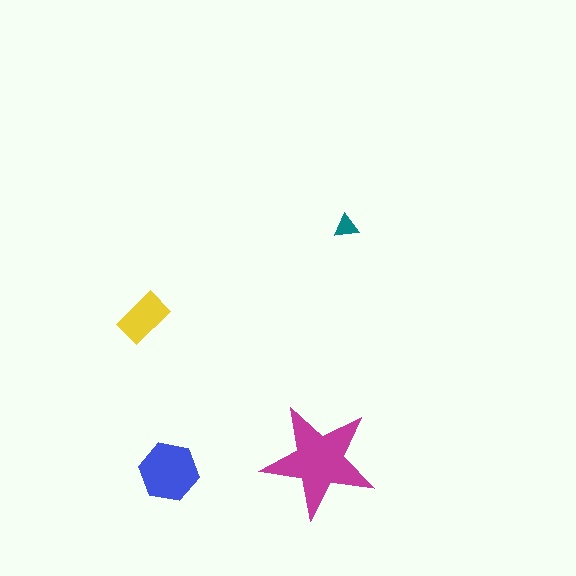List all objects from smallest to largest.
The teal triangle, the yellow rectangle, the blue hexagon, the magenta star.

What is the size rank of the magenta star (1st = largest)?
1st.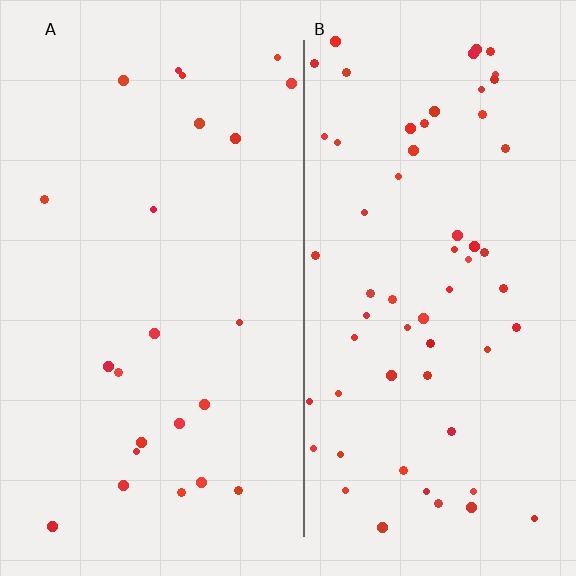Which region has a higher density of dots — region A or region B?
B (the right).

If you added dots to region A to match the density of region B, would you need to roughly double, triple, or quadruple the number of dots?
Approximately triple.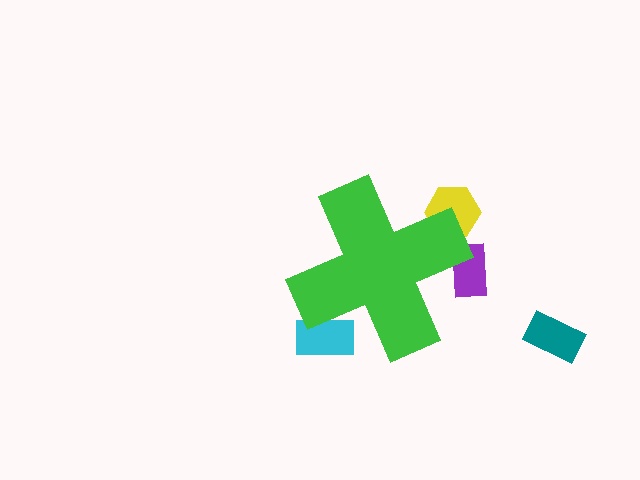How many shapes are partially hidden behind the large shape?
3 shapes are partially hidden.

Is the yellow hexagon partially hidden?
Yes, the yellow hexagon is partially hidden behind the green cross.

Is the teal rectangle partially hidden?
No, the teal rectangle is fully visible.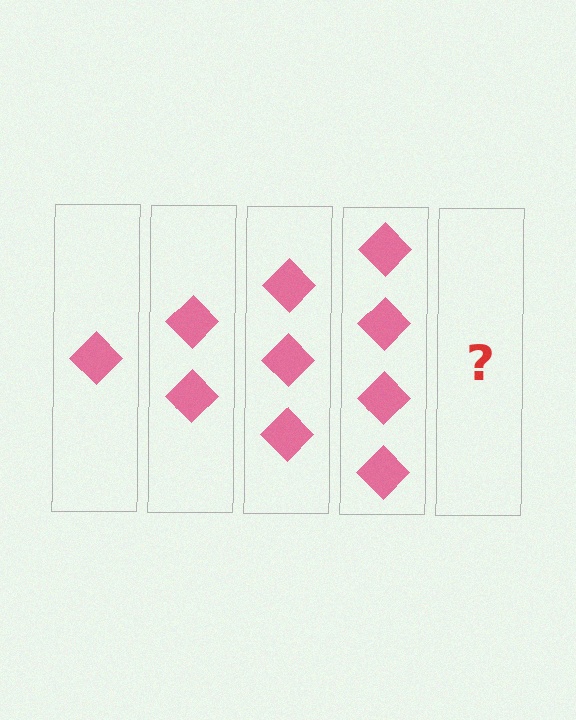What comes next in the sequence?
The next element should be 5 diamonds.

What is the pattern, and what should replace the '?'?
The pattern is that each step adds one more diamond. The '?' should be 5 diamonds.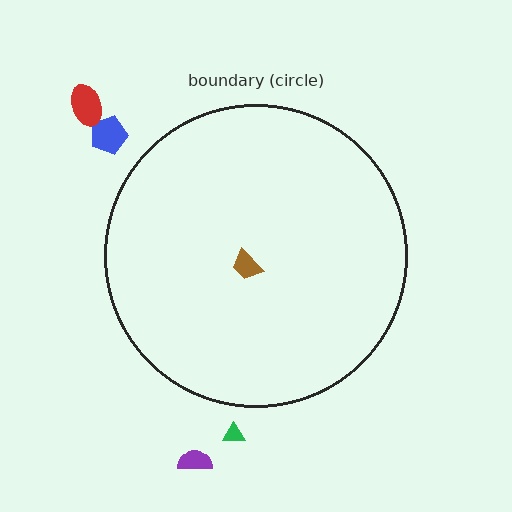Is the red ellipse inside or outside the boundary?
Outside.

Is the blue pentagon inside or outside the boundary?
Outside.